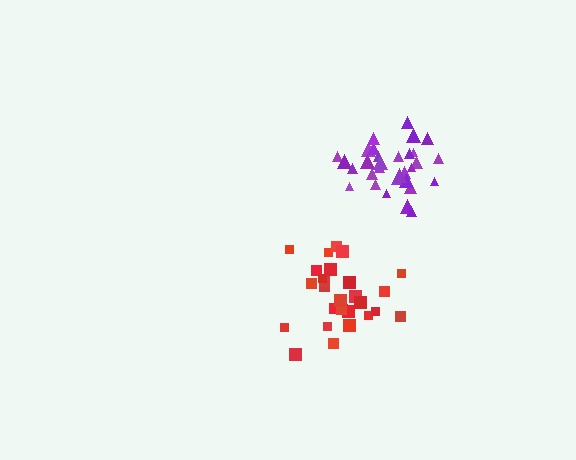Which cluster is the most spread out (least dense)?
Red.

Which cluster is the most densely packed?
Purple.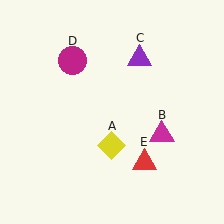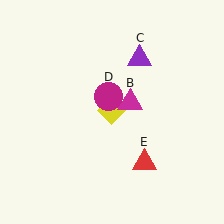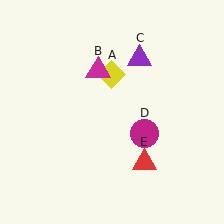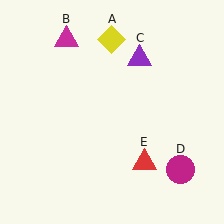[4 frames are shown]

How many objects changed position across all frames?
3 objects changed position: yellow diamond (object A), magenta triangle (object B), magenta circle (object D).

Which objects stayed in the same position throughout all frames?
Purple triangle (object C) and red triangle (object E) remained stationary.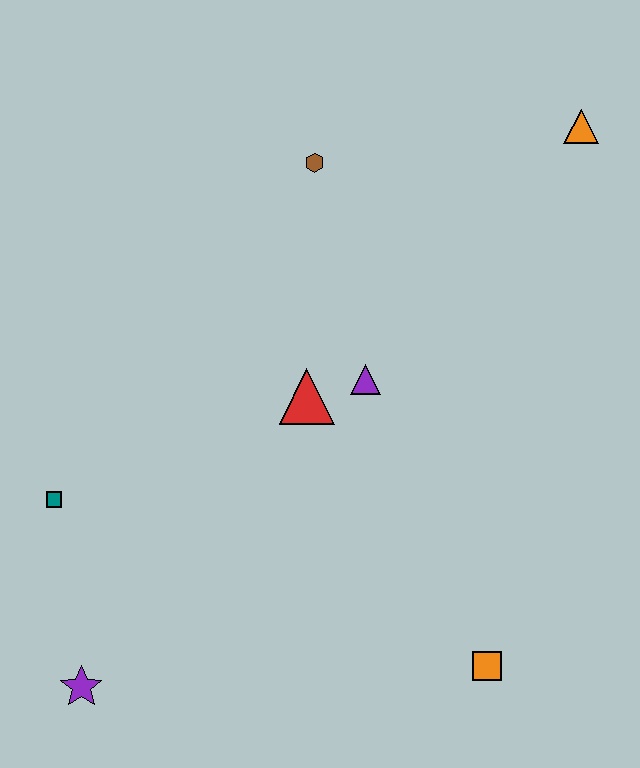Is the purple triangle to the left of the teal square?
No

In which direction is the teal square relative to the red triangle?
The teal square is to the left of the red triangle.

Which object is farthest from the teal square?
The orange triangle is farthest from the teal square.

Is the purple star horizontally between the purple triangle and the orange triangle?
No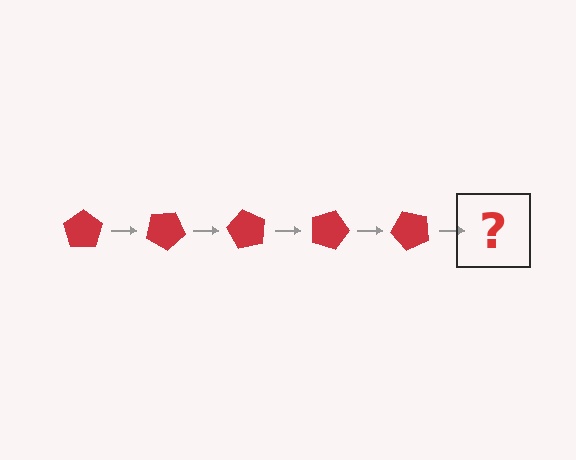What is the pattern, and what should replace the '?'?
The pattern is that the pentagon rotates 30 degrees each step. The '?' should be a red pentagon rotated 150 degrees.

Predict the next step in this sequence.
The next step is a red pentagon rotated 150 degrees.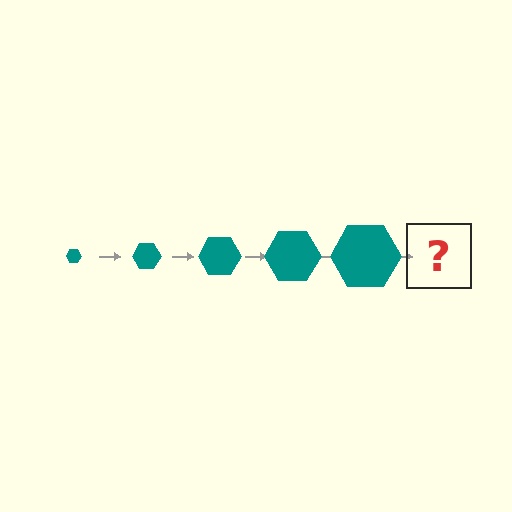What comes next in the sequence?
The next element should be a teal hexagon, larger than the previous one.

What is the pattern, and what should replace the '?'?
The pattern is that the hexagon gets progressively larger each step. The '?' should be a teal hexagon, larger than the previous one.